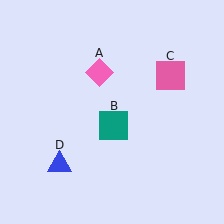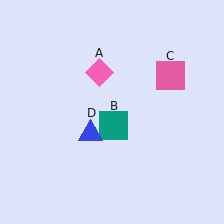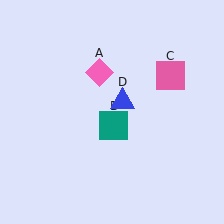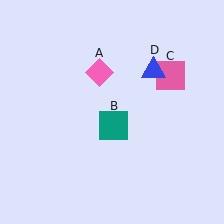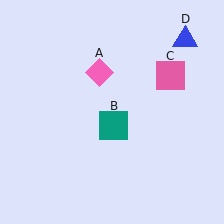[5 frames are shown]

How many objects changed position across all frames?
1 object changed position: blue triangle (object D).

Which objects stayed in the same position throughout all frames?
Pink diamond (object A) and teal square (object B) and pink square (object C) remained stationary.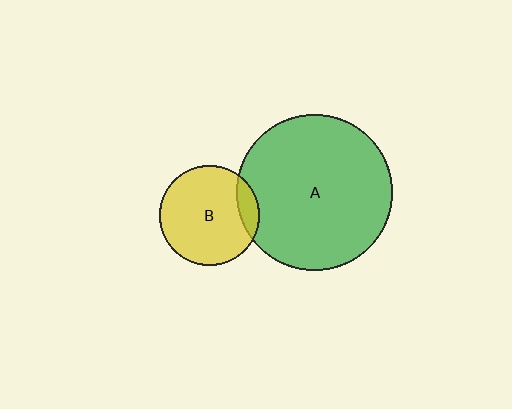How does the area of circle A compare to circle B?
Approximately 2.5 times.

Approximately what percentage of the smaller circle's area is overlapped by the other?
Approximately 10%.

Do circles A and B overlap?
Yes.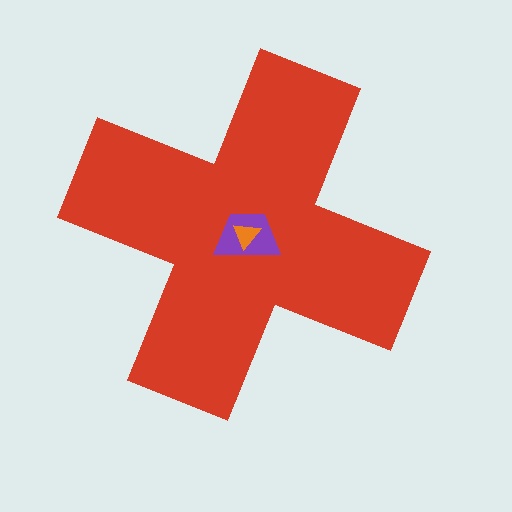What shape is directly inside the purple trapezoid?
The orange triangle.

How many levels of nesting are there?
3.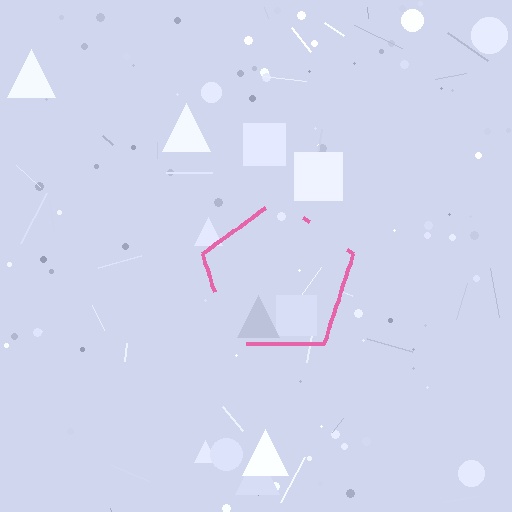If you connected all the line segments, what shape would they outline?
They would outline a pentagon.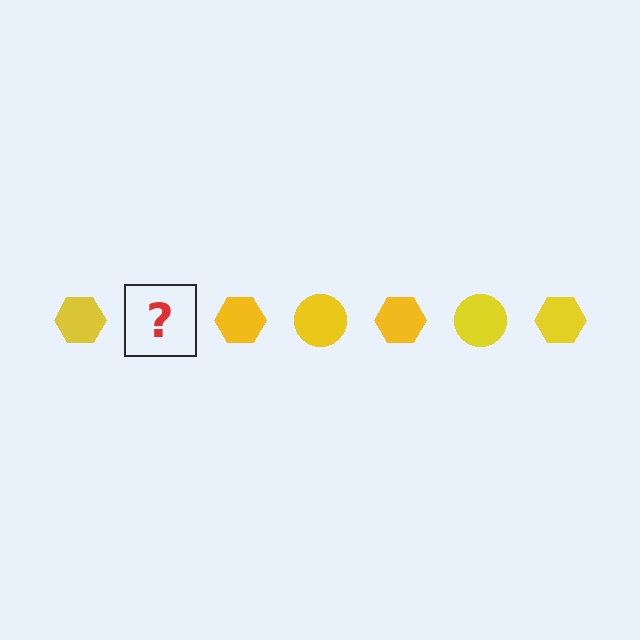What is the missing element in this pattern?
The missing element is a yellow circle.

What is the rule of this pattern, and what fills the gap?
The rule is that the pattern cycles through hexagon, circle shapes in yellow. The gap should be filled with a yellow circle.